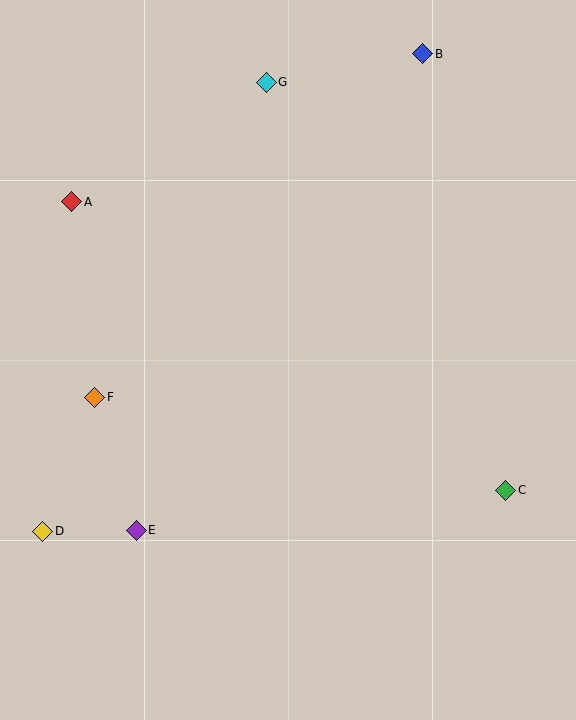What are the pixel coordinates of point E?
Point E is at (136, 530).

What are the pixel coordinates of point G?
Point G is at (266, 82).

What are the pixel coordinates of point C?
Point C is at (506, 490).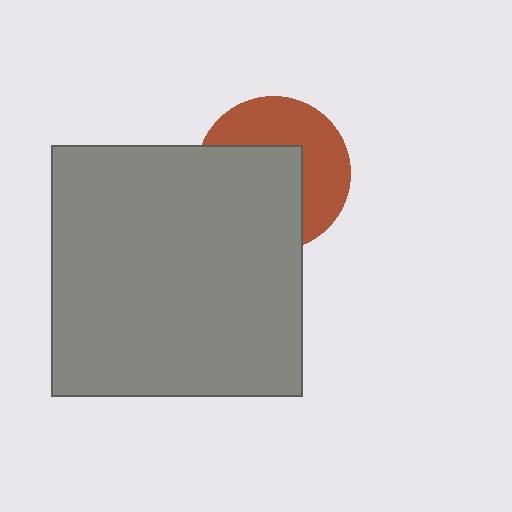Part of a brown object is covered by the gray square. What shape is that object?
It is a circle.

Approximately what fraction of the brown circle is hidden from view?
Roughly 53% of the brown circle is hidden behind the gray square.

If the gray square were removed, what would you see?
You would see the complete brown circle.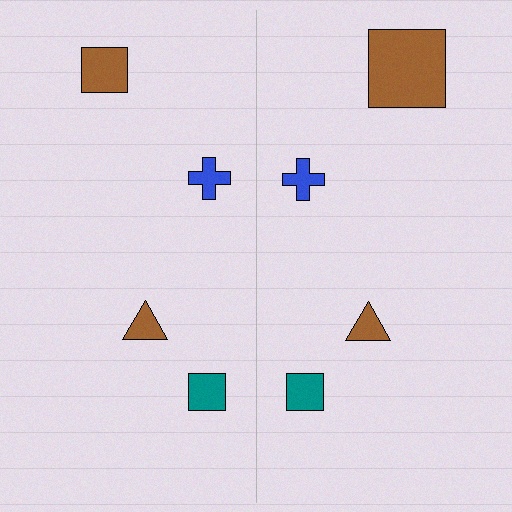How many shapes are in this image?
There are 8 shapes in this image.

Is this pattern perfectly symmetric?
No, the pattern is not perfectly symmetric. The brown square on the right side has a different size than its mirror counterpart.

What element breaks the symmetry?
The brown square on the right side has a different size than its mirror counterpart.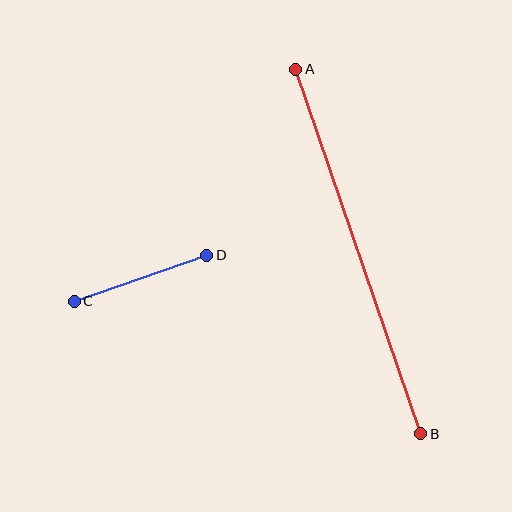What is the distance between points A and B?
The distance is approximately 385 pixels.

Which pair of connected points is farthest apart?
Points A and B are farthest apart.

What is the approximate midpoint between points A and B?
The midpoint is at approximately (358, 251) pixels.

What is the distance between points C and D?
The distance is approximately 140 pixels.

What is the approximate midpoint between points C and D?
The midpoint is at approximately (141, 278) pixels.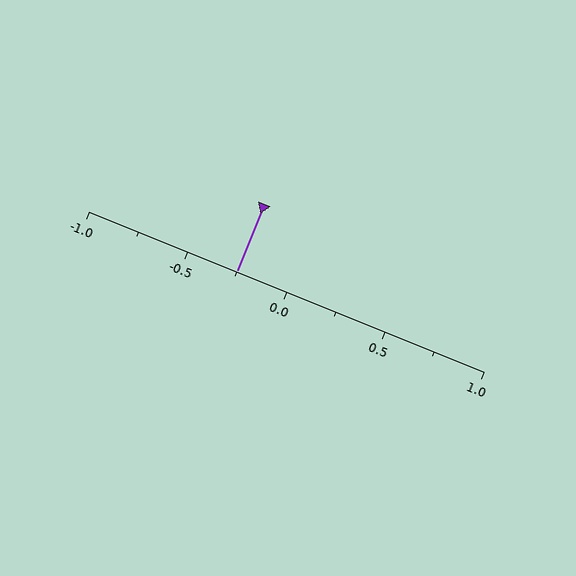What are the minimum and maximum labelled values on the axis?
The axis runs from -1.0 to 1.0.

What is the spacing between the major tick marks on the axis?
The major ticks are spaced 0.5 apart.